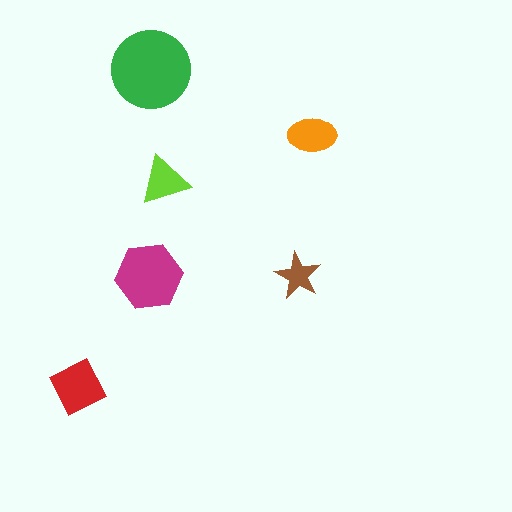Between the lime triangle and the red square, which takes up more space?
The red square.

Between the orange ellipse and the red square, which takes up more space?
The red square.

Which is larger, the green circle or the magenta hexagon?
The green circle.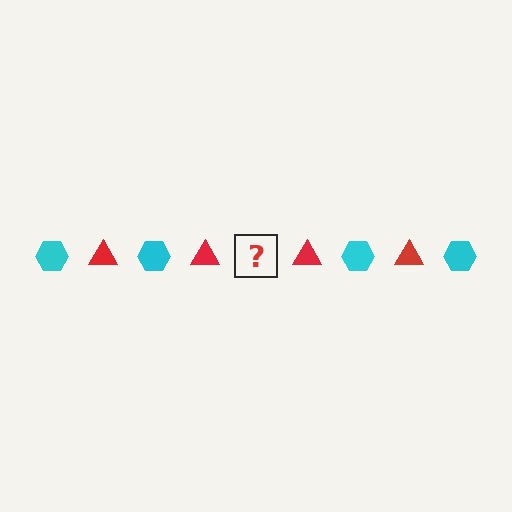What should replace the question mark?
The question mark should be replaced with a cyan hexagon.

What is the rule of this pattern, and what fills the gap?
The rule is that the pattern alternates between cyan hexagon and red triangle. The gap should be filled with a cyan hexagon.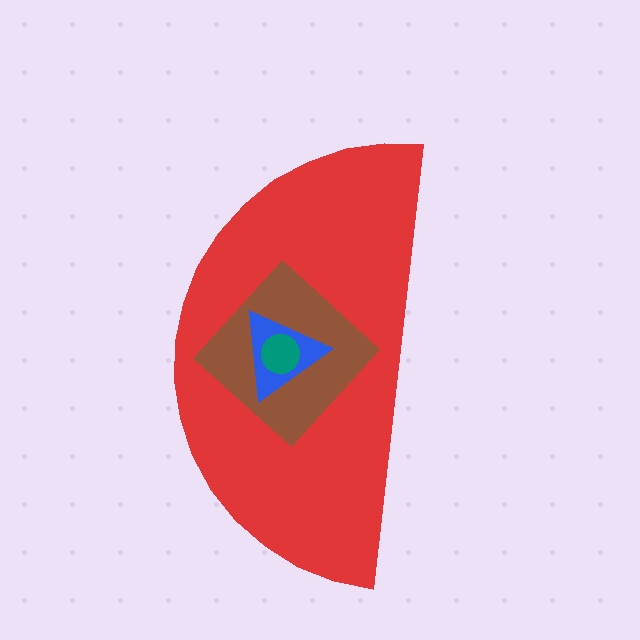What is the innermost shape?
The teal circle.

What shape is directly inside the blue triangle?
The teal circle.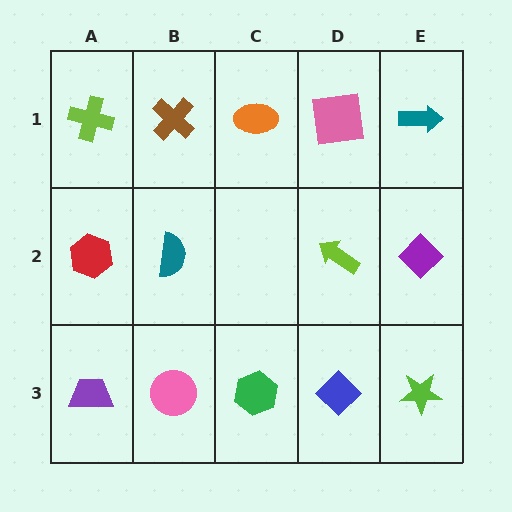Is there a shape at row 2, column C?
No, that cell is empty.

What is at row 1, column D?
A pink square.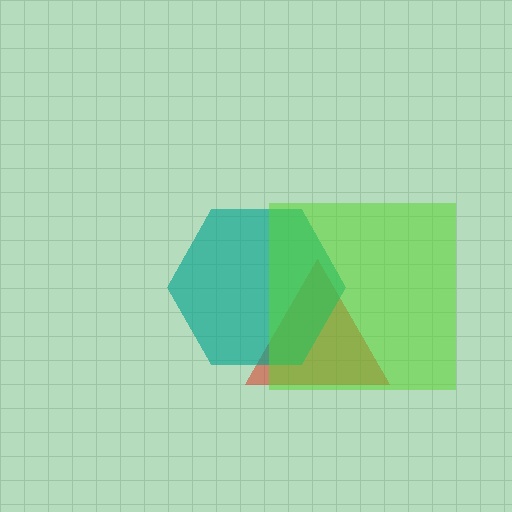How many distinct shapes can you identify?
There are 3 distinct shapes: a red triangle, a teal hexagon, a lime square.